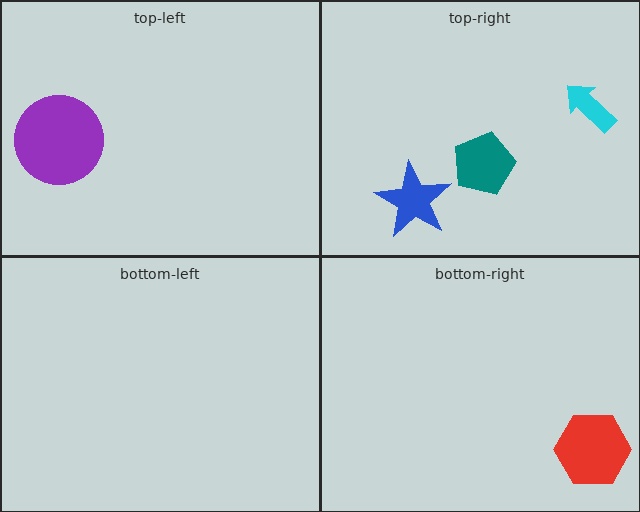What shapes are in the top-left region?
The purple circle.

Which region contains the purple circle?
The top-left region.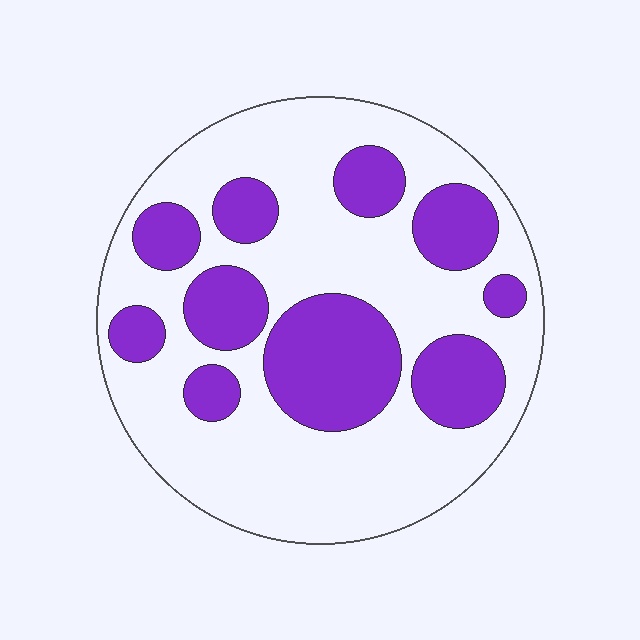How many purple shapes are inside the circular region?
10.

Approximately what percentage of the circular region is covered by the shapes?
Approximately 35%.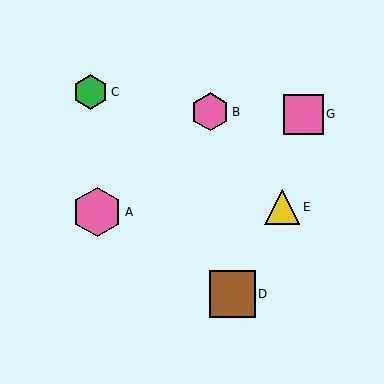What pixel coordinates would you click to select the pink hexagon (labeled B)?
Click at (210, 112) to select the pink hexagon B.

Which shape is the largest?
The pink hexagon (labeled A) is the largest.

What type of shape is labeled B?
Shape B is a pink hexagon.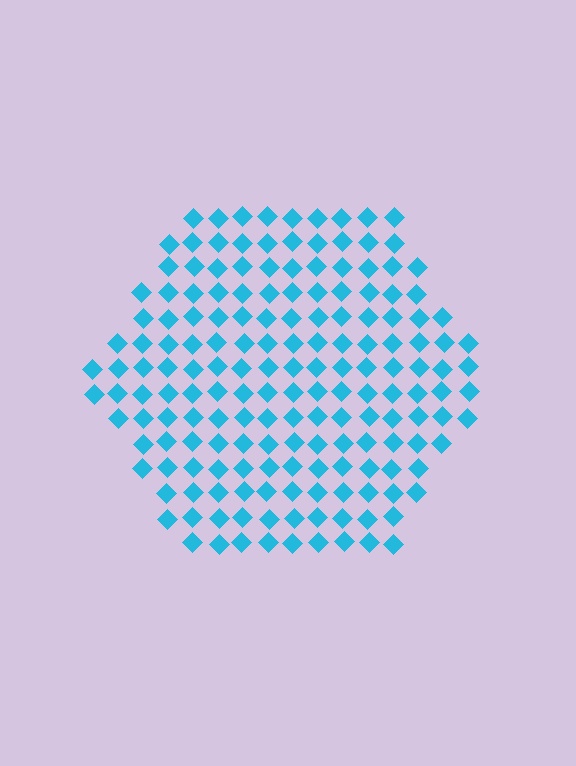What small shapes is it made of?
It is made of small diamonds.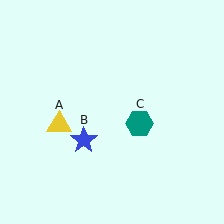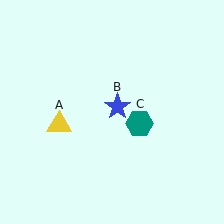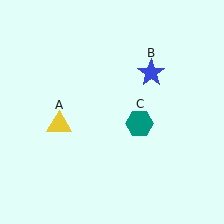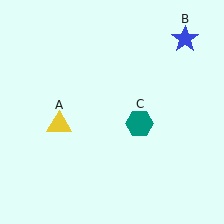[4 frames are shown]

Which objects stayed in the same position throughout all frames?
Yellow triangle (object A) and teal hexagon (object C) remained stationary.